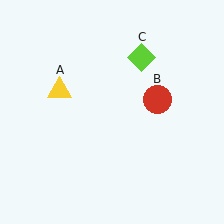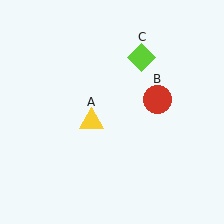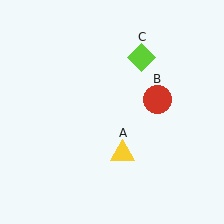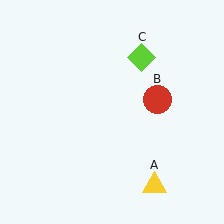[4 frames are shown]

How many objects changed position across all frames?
1 object changed position: yellow triangle (object A).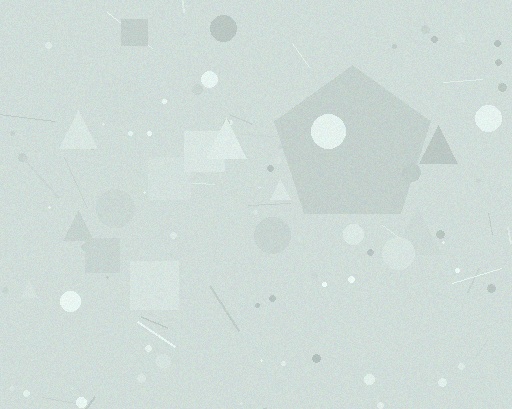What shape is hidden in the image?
A pentagon is hidden in the image.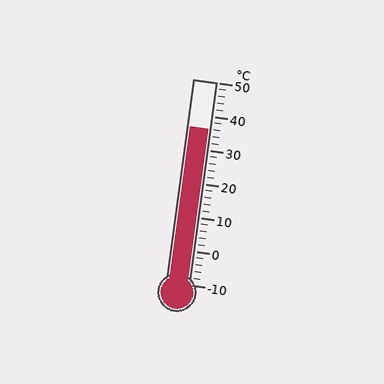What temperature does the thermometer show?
The thermometer shows approximately 36°C.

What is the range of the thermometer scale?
The thermometer scale ranges from -10°C to 50°C.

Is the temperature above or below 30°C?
The temperature is above 30°C.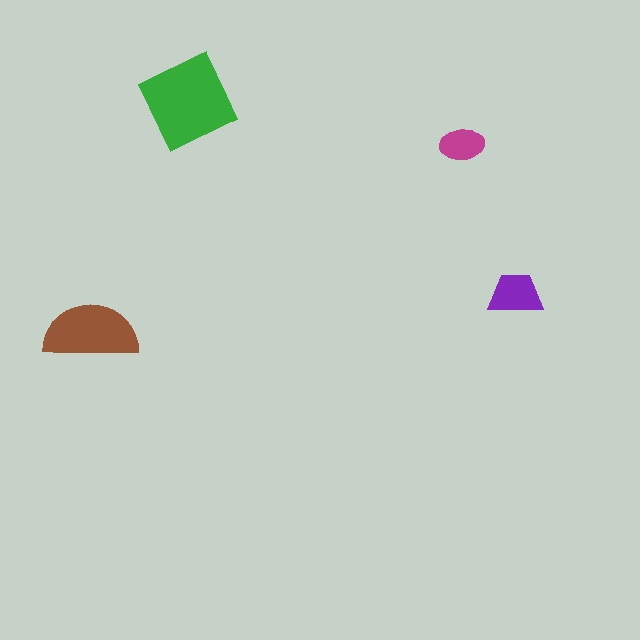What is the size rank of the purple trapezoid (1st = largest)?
3rd.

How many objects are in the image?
There are 4 objects in the image.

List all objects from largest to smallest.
The green diamond, the brown semicircle, the purple trapezoid, the magenta ellipse.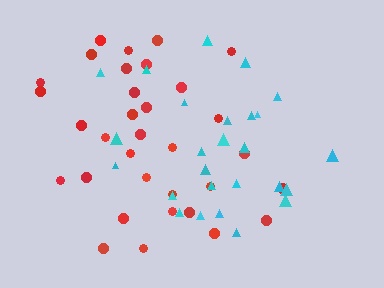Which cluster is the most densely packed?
Cyan.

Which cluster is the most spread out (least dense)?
Red.